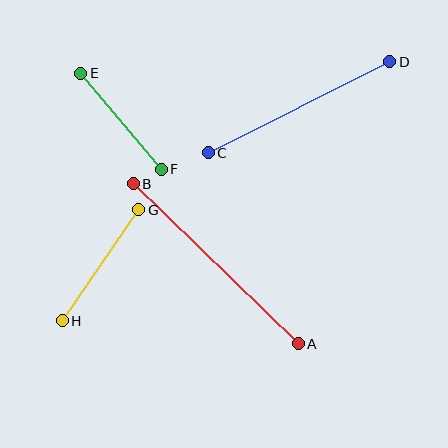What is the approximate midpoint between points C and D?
The midpoint is at approximately (299, 107) pixels.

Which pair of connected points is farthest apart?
Points A and B are farthest apart.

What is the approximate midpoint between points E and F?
The midpoint is at approximately (121, 121) pixels.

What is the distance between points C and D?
The distance is approximately 203 pixels.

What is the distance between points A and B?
The distance is approximately 230 pixels.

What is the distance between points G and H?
The distance is approximately 135 pixels.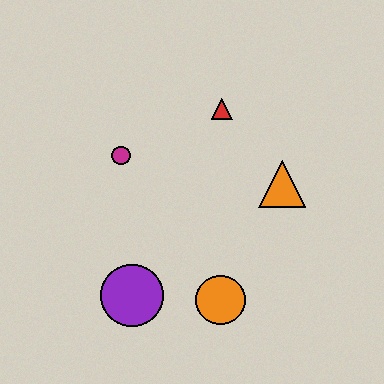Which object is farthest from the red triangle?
The purple circle is farthest from the red triangle.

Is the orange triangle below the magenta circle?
Yes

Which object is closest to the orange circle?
The purple circle is closest to the orange circle.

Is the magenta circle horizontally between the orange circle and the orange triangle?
No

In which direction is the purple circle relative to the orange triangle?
The purple circle is to the left of the orange triangle.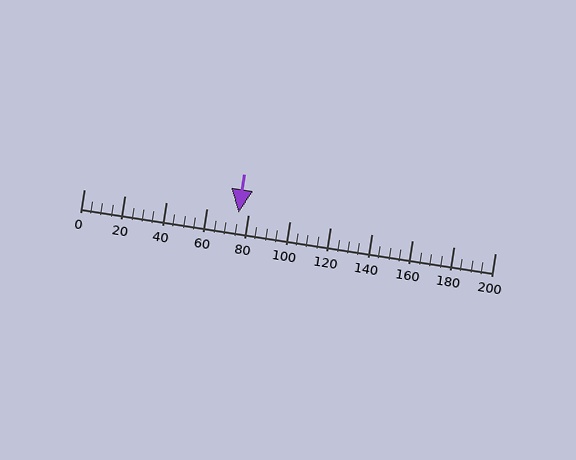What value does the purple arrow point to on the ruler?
The purple arrow points to approximately 75.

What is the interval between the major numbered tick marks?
The major tick marks are spaced 20 units apart.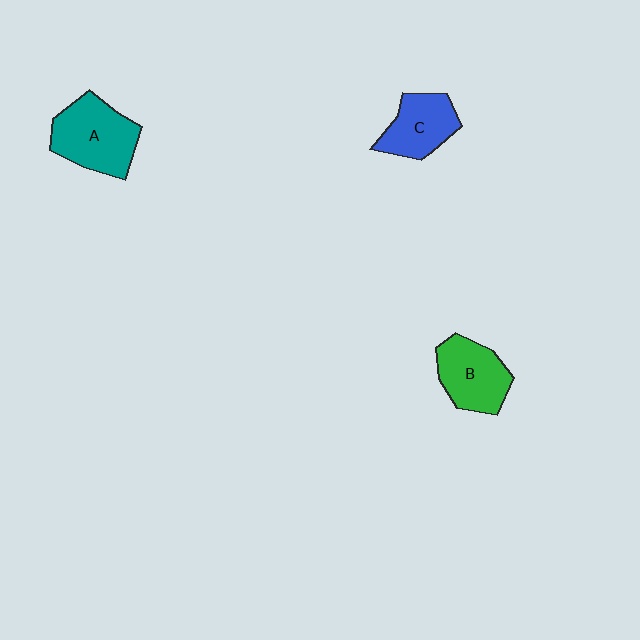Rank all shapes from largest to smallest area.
From largest to smallest: A (teal), B (green), C (blue).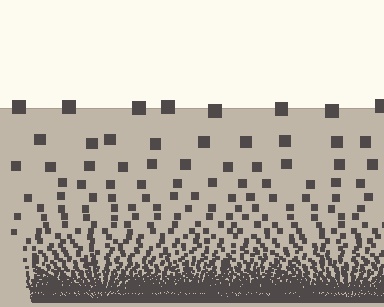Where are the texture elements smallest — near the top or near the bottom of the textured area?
Near the bottom.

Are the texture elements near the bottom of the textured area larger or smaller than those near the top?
Smaller. The gradient is inverted — elements near the bottom are smaller and denser.